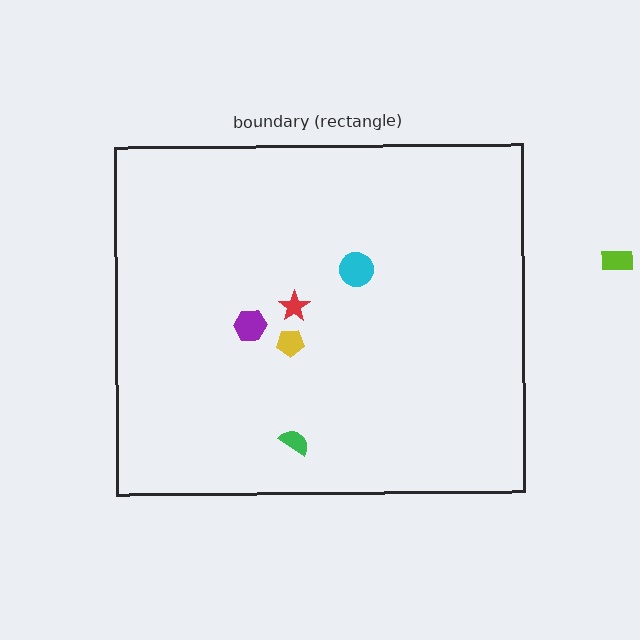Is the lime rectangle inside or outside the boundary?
Outside.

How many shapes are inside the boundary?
5 inside, 1 outside.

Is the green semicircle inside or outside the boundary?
Inside.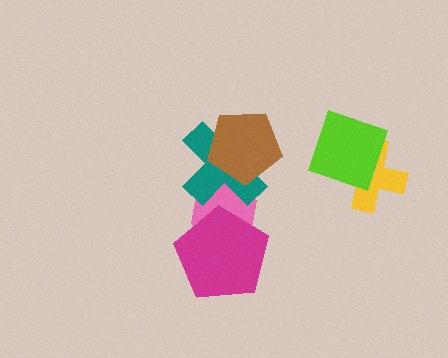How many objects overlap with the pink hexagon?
2 objects overlap with the pink hexagon.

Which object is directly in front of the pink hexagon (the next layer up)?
The magenta pentagon is directly in front of the pink hexagon.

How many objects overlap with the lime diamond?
1 object overlaps with the lime diamond.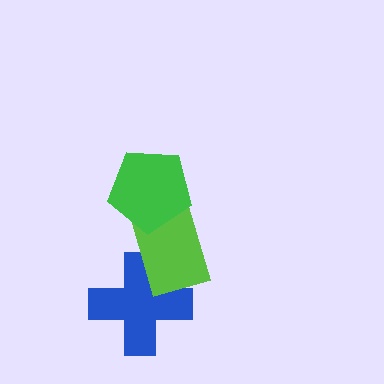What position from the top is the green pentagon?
The green pentagon is 1st from the top.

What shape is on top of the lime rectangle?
The green pentagon is on top of the lime rectangle.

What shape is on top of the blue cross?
The lime rectangle is on top of the blue cross.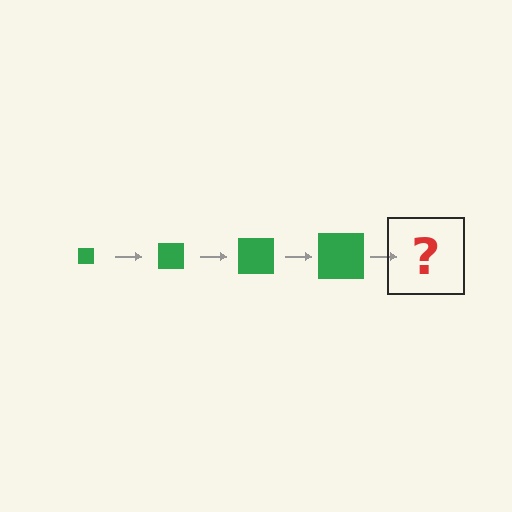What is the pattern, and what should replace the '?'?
The pattern is that the square gets progressively larger each step. The '?' should be a green square, larger than the previous one.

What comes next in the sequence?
The next element should be a green square, larger than the previous one.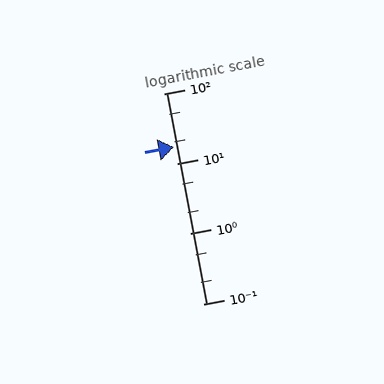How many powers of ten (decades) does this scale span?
The scale spans 3 decades, from 0.1 to 100.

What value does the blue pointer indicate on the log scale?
The pointer indicates approximately 17.